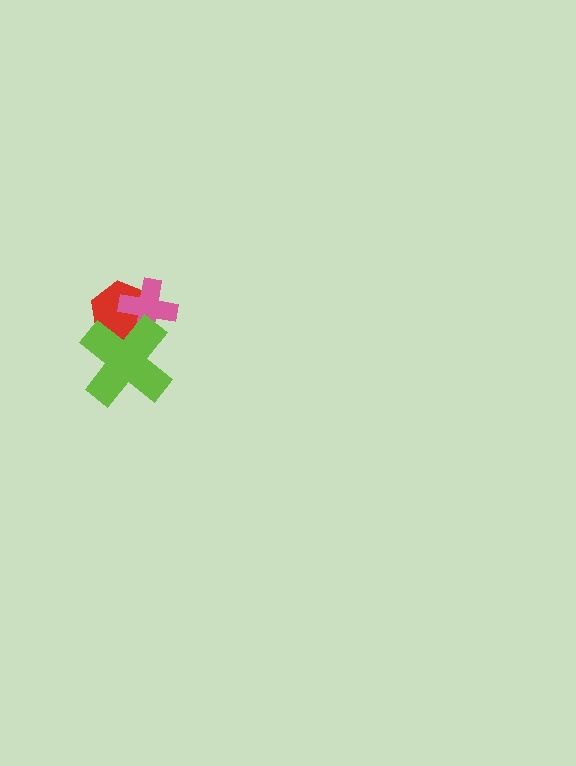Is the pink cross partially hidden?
Yes, it is partially covered by another shape.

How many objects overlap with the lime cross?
2 objects overlap with the lime cross.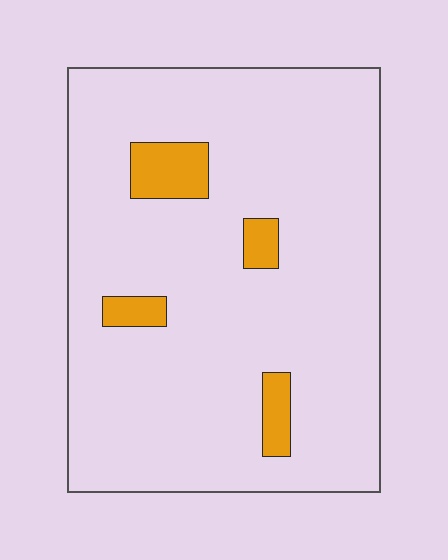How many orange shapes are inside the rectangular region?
4.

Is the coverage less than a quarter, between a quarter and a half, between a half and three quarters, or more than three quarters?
Less than a quarter.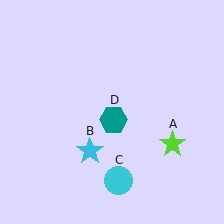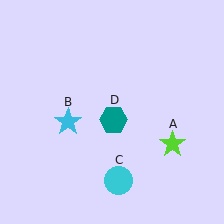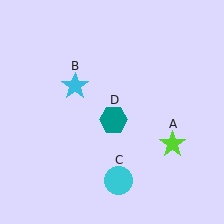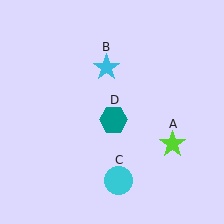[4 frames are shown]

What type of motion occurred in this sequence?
The cyan star (object B) rotated clockwise around the center of the scene.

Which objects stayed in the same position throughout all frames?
Lime star (object A) and cyan circle (object C) and teal hexagon (object D) remained stationary.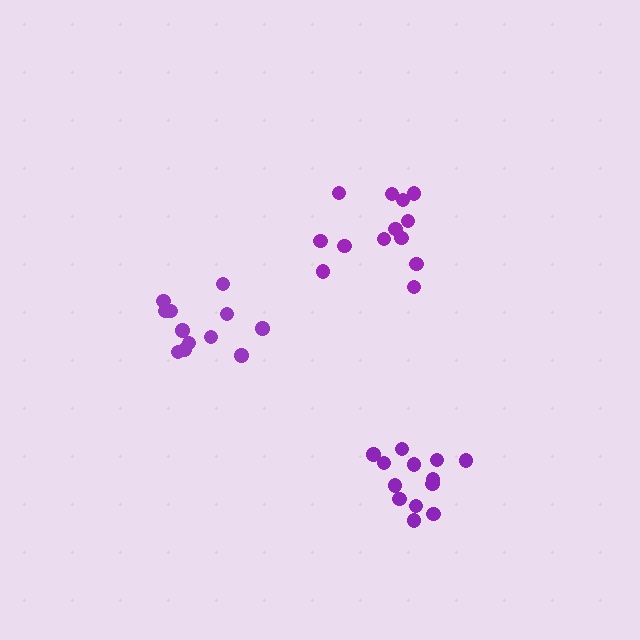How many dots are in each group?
Group 1: 13 dots, Group 2: 13 dots, Group 3: 12 dots (38 total).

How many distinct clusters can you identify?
There are 3 distinct clusters.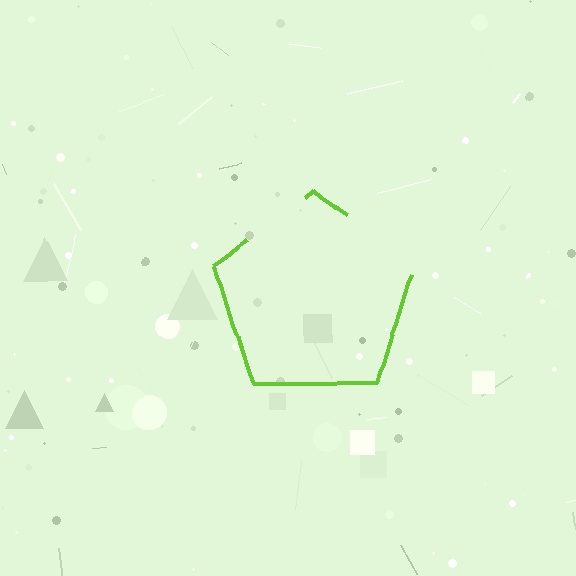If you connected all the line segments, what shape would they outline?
They would outline a pentagon.